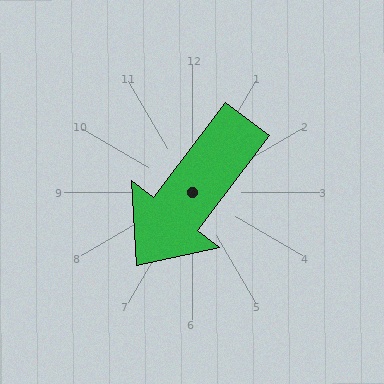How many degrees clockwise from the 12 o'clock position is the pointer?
Approximately 217 degrees.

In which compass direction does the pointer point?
Southwest.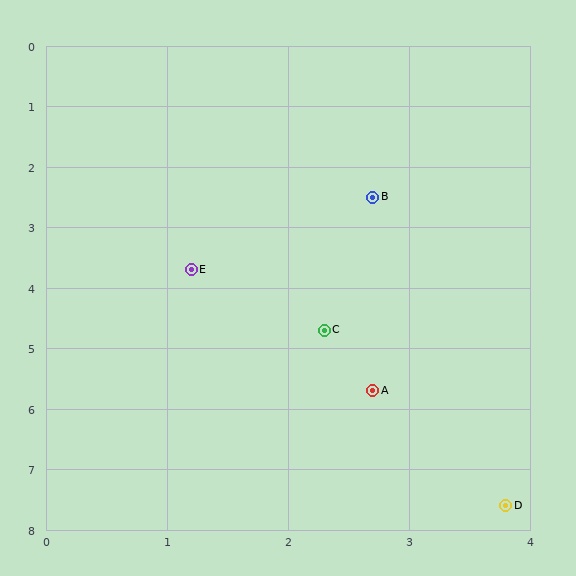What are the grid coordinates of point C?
Point C is at approximately (2.3, 4.7).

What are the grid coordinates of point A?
Point A is at approximately (2.7, 5.7).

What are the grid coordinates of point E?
Point E is at approximately (1.2, 3.7).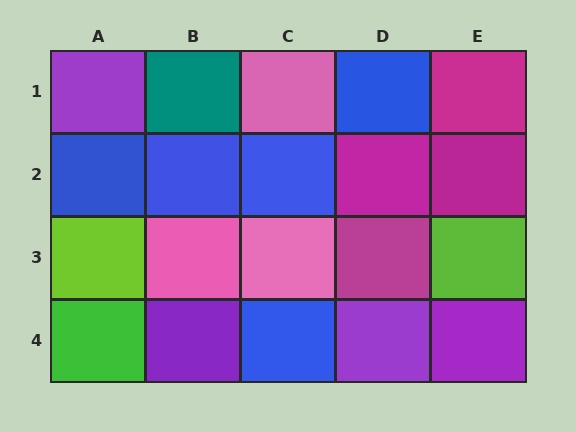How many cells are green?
1 cell is green.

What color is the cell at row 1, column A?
Purple.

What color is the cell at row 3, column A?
Lime.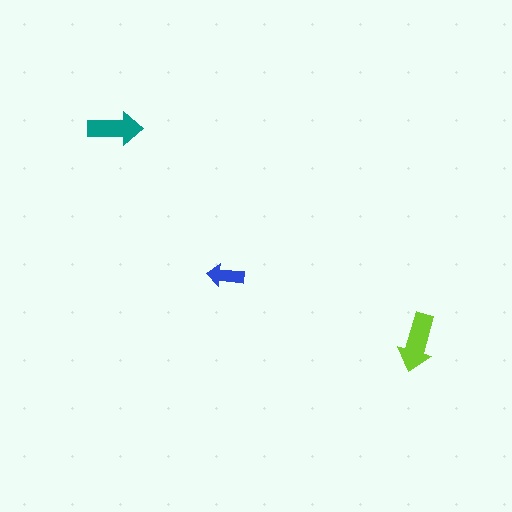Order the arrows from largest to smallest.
the lime one, the teal one, the blue one.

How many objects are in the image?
There are 3 objects in the image.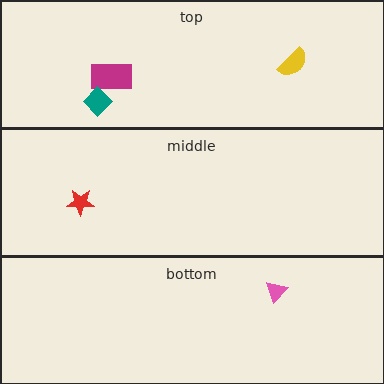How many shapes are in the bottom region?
1.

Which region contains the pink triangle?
The bottom region.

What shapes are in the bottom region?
The pink triangle.